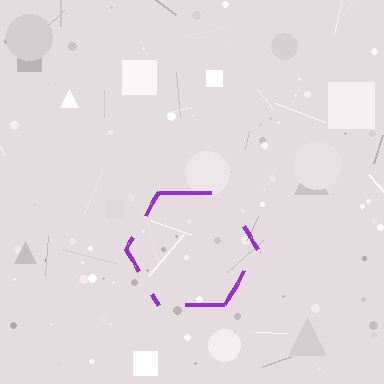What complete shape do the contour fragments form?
The contour fragments form a hexagon.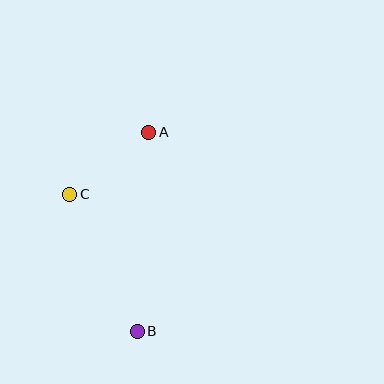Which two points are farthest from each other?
Points A and B are farthest from each other.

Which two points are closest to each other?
Points A and C are closest to each other.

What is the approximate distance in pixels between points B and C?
The distance between B and C is approximately 152 pixels.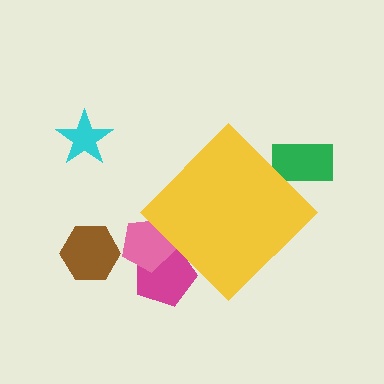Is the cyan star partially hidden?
No, the cyan star is fully visible.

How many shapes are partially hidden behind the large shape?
3 shapes are partially hidden.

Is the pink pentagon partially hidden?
Yes, the pink pentagon is partially hidden behind the yellow diamond.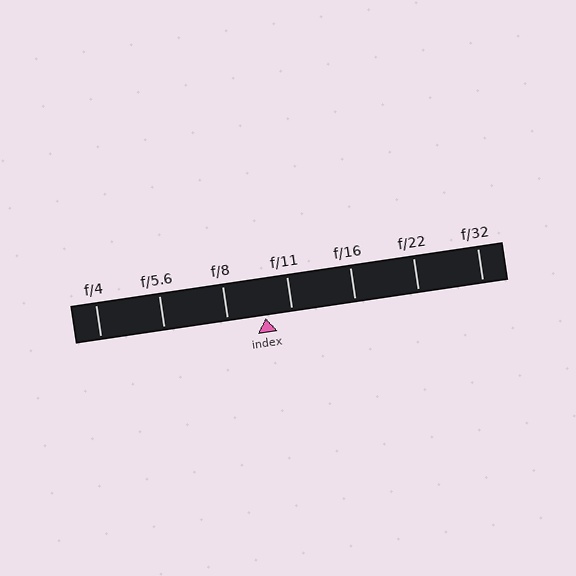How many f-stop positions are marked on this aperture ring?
There are 7 f-stop positions marked.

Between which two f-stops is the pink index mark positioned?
The index mark is between f/8 and f/11.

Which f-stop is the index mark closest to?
The index mark is closest to f/11.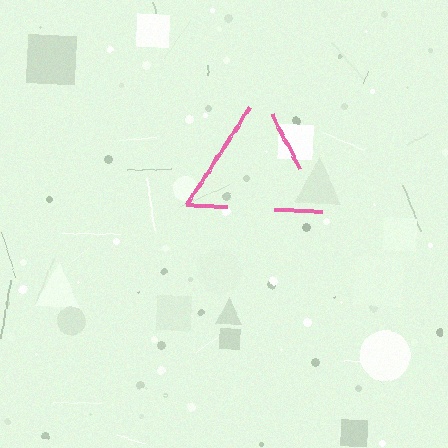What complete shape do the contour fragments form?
The contour fragments form a triangle.